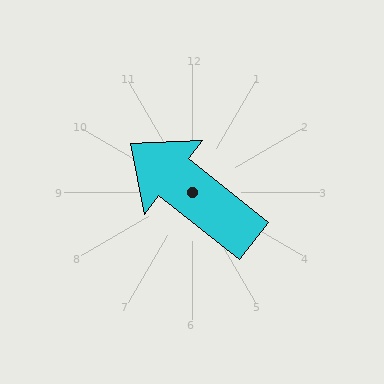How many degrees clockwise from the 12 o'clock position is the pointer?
Approximately 308 degrees.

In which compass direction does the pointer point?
Northwest.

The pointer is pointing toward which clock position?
Roughly 10 o'clock.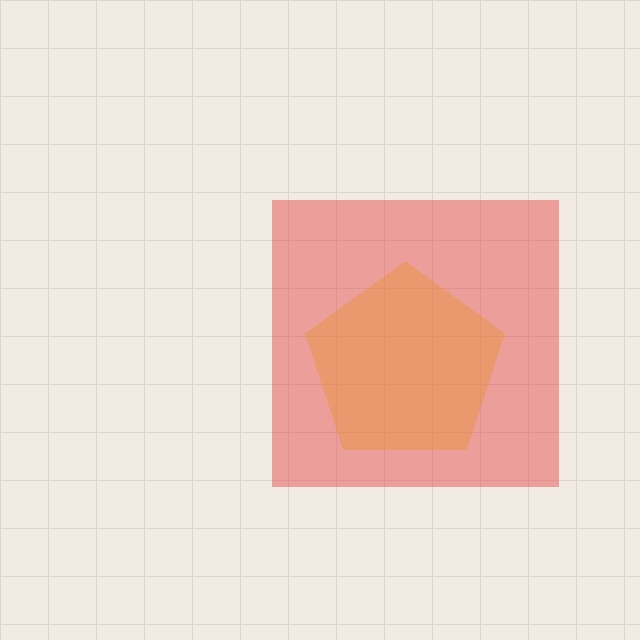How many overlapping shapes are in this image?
There are 2 overlapping shapes in the image.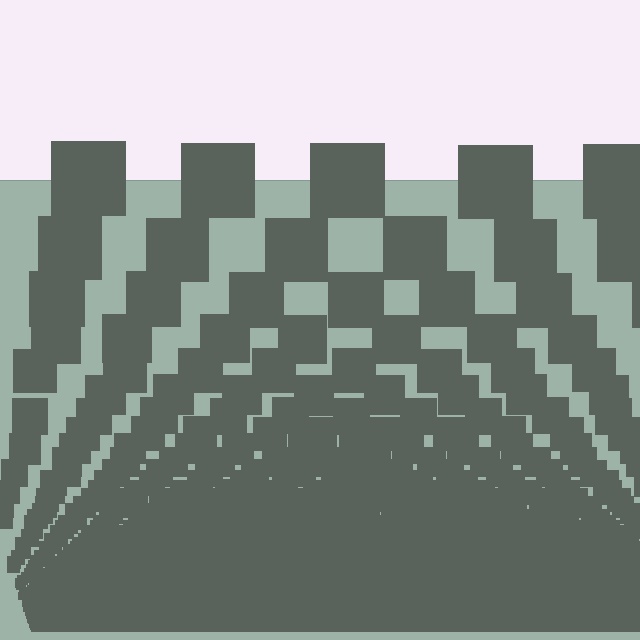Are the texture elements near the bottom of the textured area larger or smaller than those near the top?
Smaller. The gradient is inverted — elements near the bottom are smaller and denser.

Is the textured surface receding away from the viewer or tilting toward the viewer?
The surface appears to tilt toward the viewer. Texture elements get larger and sparser toward the top.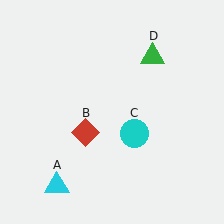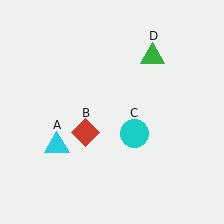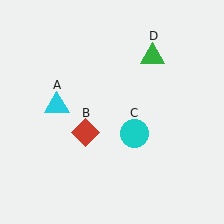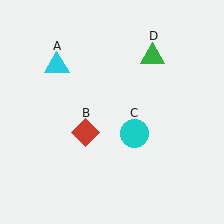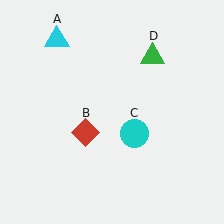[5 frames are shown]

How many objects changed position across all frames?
1 object changed position: cyan triangle (object A).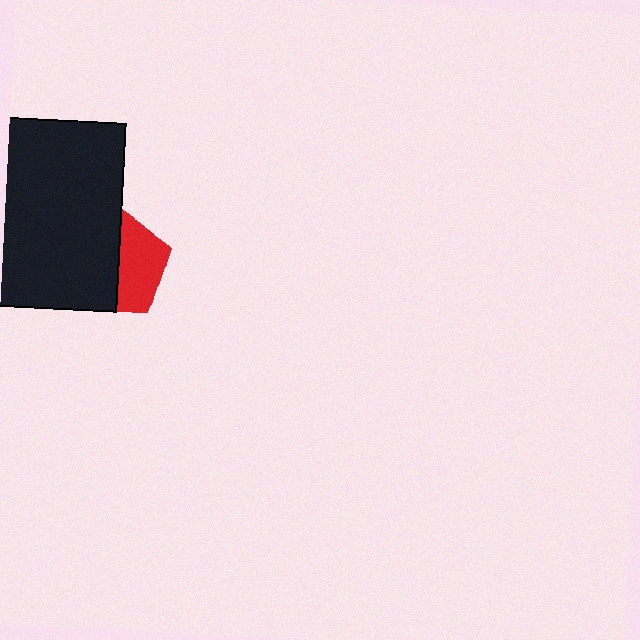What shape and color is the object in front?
The object in front is a black rectangle.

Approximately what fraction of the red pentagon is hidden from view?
Roughly 55% of the red pentagon is hidden behind the black rectangle.